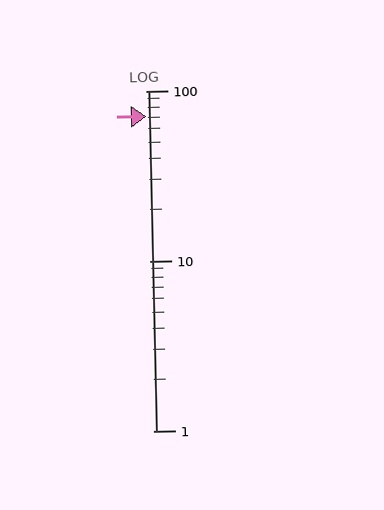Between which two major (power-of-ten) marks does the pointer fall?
The pointer is between 10 and 100.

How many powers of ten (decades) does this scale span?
The scale spans 2 decades, from 1 to 100.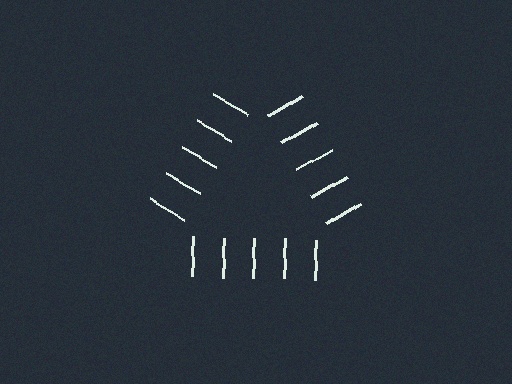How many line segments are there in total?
15 — 5 along each of the 3 edges.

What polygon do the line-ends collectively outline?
An illusory triangle — the line segments terminate on its edges but no continuous stroke is drawn.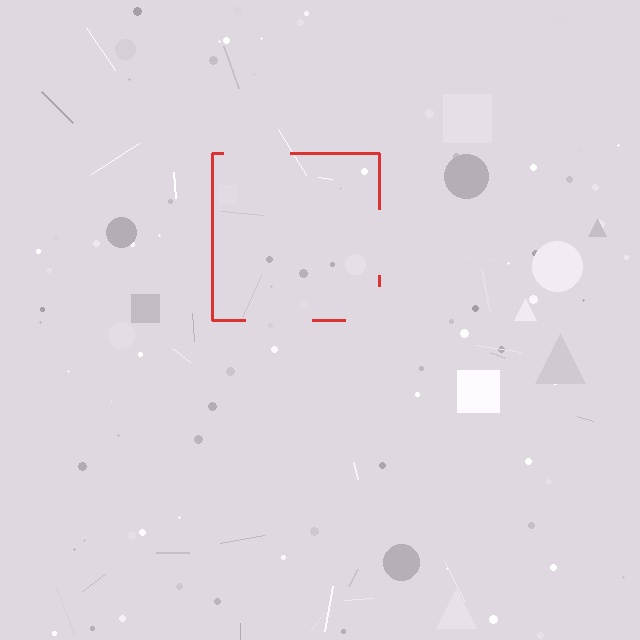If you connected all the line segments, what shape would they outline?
They would outline a square.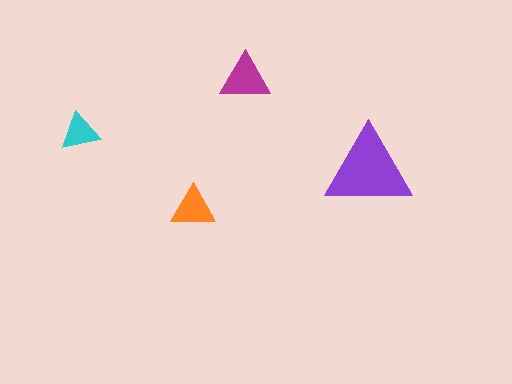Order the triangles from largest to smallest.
the purple one, the magenta one, the orange one, the cyan one.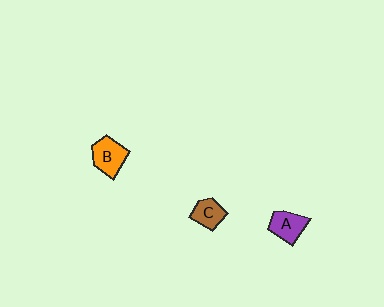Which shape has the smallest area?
Shape C (brown).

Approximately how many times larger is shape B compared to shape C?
Approximately 1.3 times.